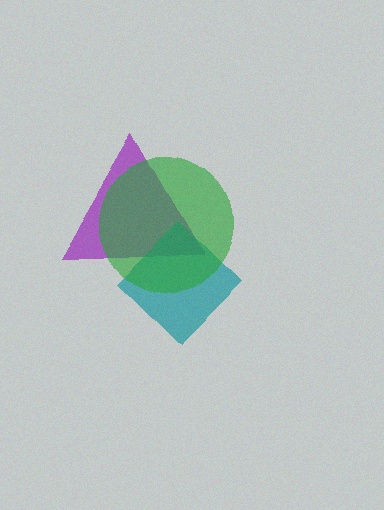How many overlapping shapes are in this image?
There are 3 overlapping shapes in the image.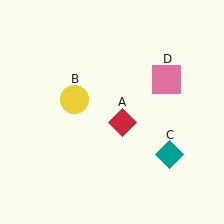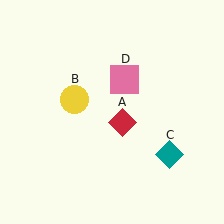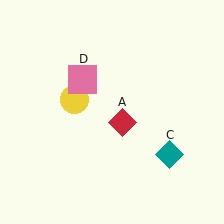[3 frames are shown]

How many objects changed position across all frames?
1 object changed position: pink square (object D).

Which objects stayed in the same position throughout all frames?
Red diamond (object A) and yellow circle (object B) and teal diamond (object C) remained stationary.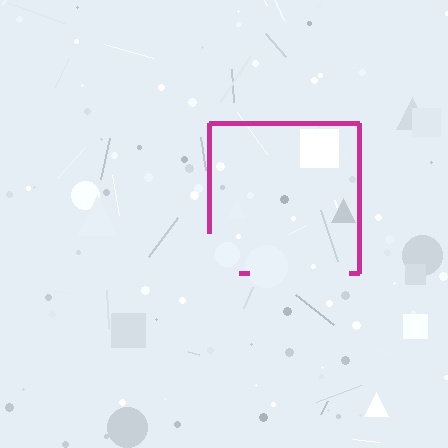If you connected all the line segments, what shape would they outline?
They would outline a square.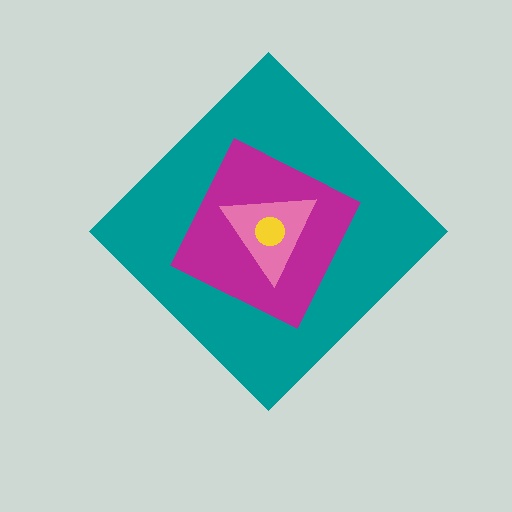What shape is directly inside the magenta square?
The pink triangle.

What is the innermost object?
The yellow circle.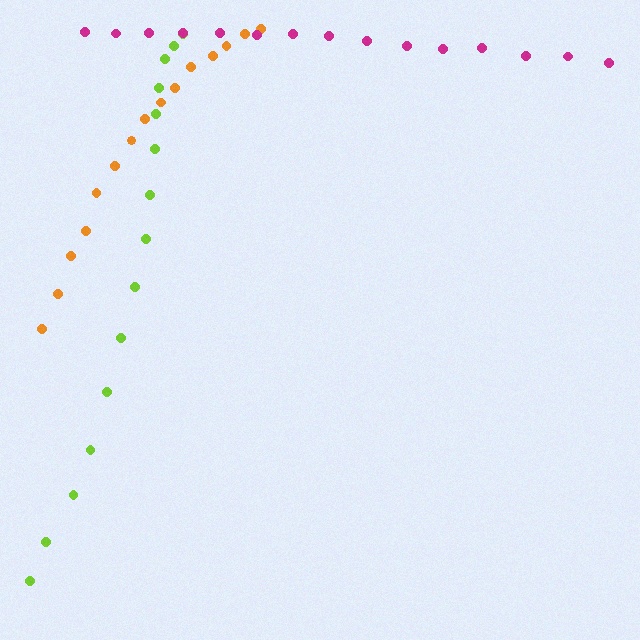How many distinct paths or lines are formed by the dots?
There are 3 distinct paths.